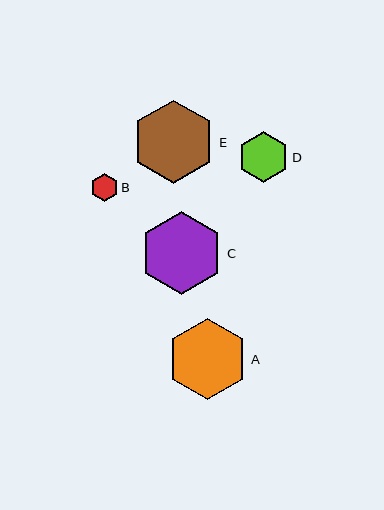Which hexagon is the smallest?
Hexagon B is the smallest with a size of approximately 27 pixels.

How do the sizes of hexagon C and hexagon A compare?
Hexagon C and hexagon A are approximately the same size.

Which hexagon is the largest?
Hexagon C is the largest with a size of approximately 84 pixels.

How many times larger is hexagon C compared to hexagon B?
Hexagon C is approximately 3.0 times the size of hexagon B.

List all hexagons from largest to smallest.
From largest to smallest: C, E, A, D, B.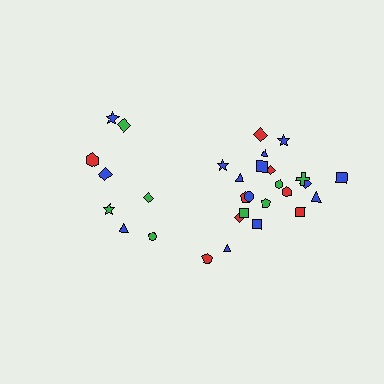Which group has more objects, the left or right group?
The right group.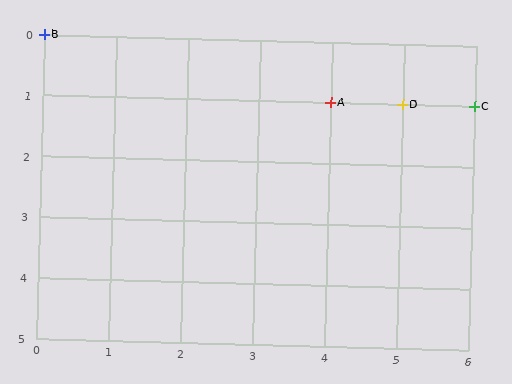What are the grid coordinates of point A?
Point A is at grid coordinates (4, 1).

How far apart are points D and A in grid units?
Points D and A are 1 column apart.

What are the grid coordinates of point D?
Point D is at grid coordinates (5, 1).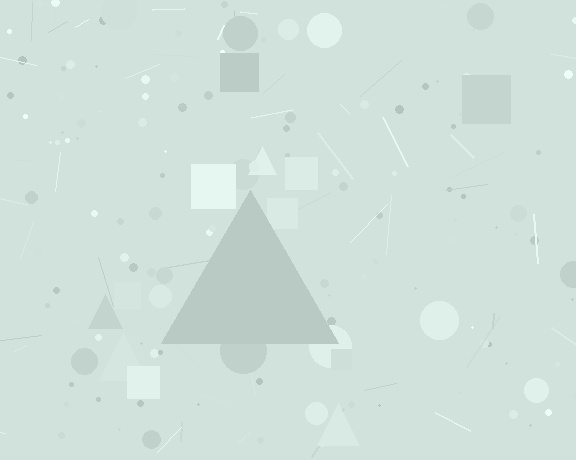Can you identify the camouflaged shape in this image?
The camouflaged shape is a triangle.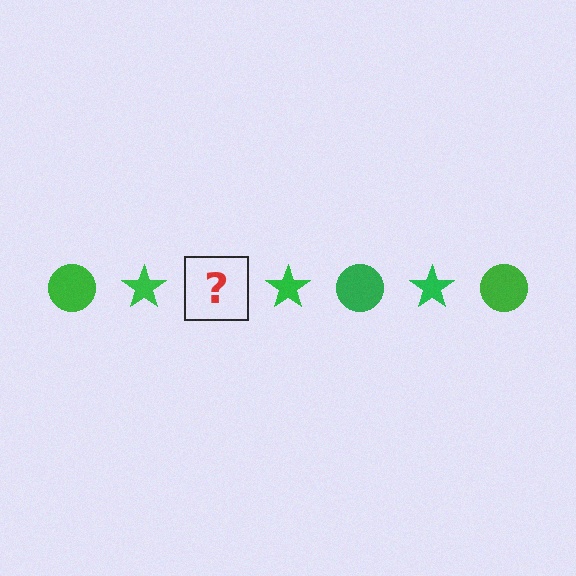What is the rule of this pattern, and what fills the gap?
The rule is that the pattern cycles through circle, star shapes in green. The gap should be filled with a green circle.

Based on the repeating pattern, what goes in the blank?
The blank should be a green circle.